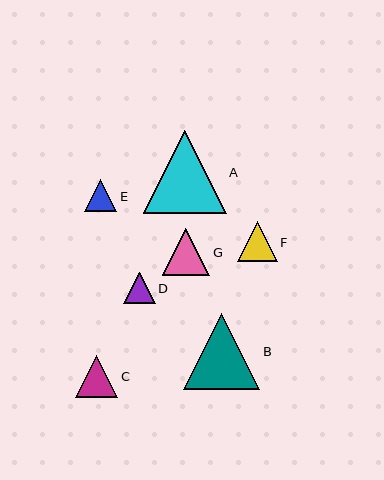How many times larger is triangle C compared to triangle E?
Triangle C is approximately 1.3 times the size of triangle E.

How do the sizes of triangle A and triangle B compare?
Triangle A and triangle B are approximately the same size.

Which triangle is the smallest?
Triangle D is the smallest with a size of approximately 32 pixels.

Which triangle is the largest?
Triangle A is the largest with a size of approximately 82 pixels.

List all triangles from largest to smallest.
From largest to smallest: A, B, G, C, F, E, D.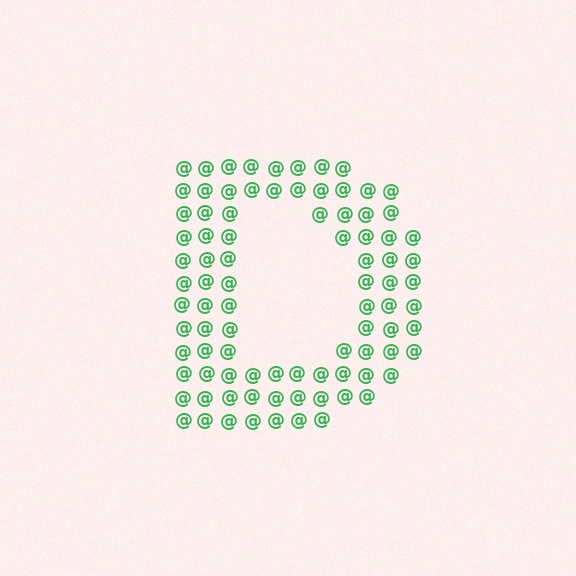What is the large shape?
The large shape is the letter D.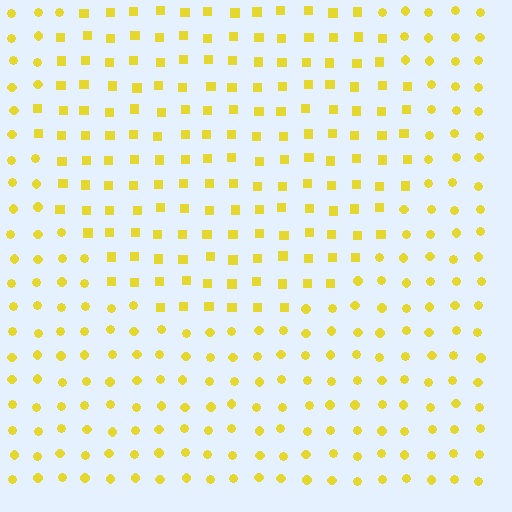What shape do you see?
I see a circle.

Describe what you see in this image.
The image is filled with small yellow elements arranged in a uniform grid. A circle-shaped region contains squares, while the surrounding area contains circles. The boundary is defined purely by the change in element shape.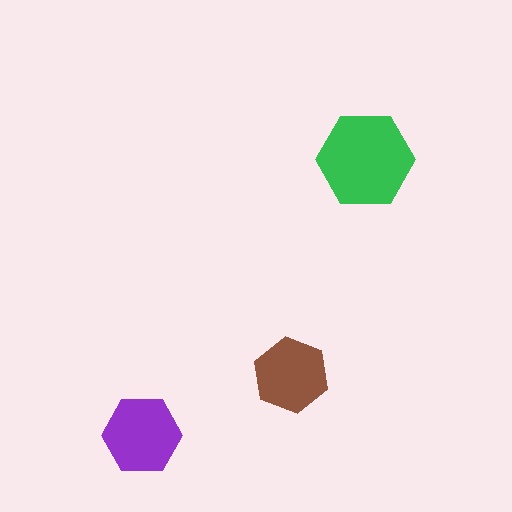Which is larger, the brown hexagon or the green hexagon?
The green one.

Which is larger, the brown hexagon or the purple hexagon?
The purple one.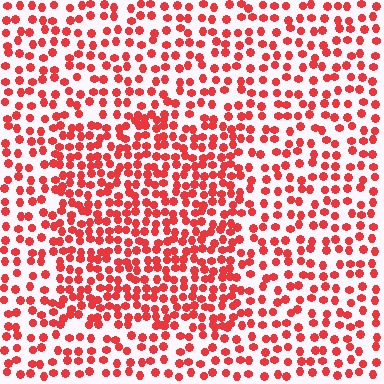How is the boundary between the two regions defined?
The boundary is defined by a change in element density (approximately 1.7x ratio). All elements are the same color, size, and shape.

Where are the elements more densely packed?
The elements are more densely packed inside the rectangle boundary.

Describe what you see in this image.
The image contains small red elements arranged at two different densities. A rectangle-shaped region is visible where the elements are more densely packed than the surrounding area.